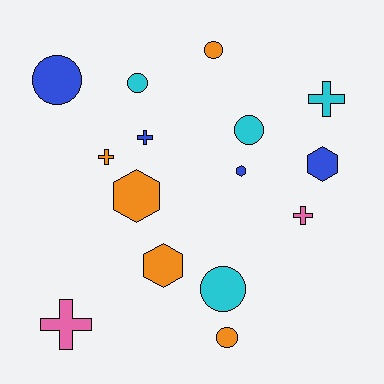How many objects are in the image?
There are 15 objects.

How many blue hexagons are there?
There are 2 blue hexagons.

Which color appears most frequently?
Orange, with 5 objects.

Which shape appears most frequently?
Circle, with 6 objects.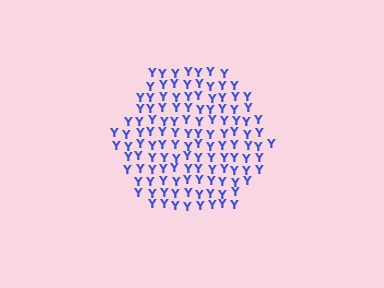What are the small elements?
The small elements are letter Y's.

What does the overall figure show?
The overall figure shows a hexagon.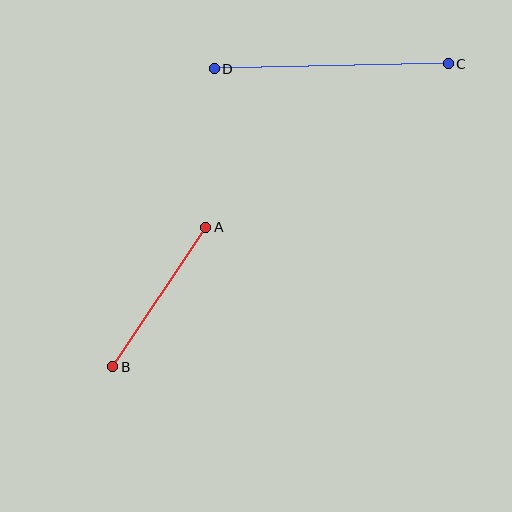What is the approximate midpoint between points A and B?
The midpoint is at approximately (159, 297) pixels.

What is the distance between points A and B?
The distance is approximately 168 pixels.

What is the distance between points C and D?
The distance is approximately 234 pixels.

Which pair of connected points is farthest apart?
Points C and D are farthest apart.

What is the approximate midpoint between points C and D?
The midpoint is at approximately (331, 66) pixels.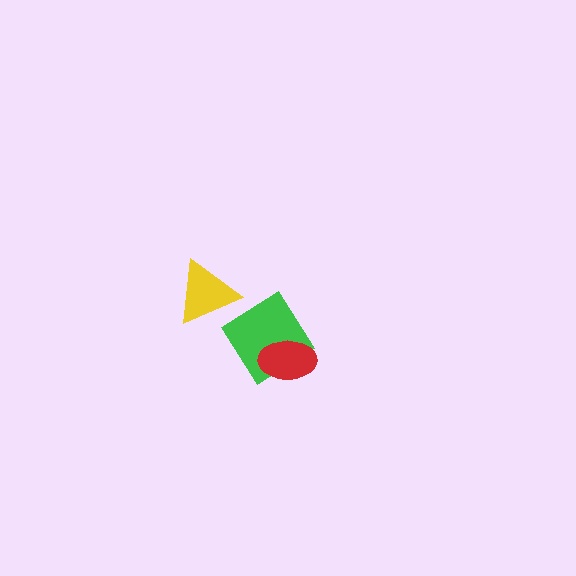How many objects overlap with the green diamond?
2 objects overlap with the green diamond.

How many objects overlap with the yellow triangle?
1 object overlaps with the yellow triangle.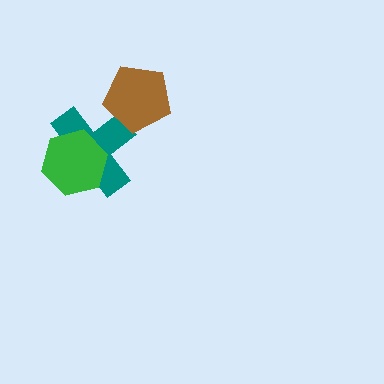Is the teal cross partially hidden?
Yes, it is partially covered by another shape.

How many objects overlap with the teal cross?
2 objects overlap with the teal cross.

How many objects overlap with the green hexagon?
1 object overlaps with the green hexagon.